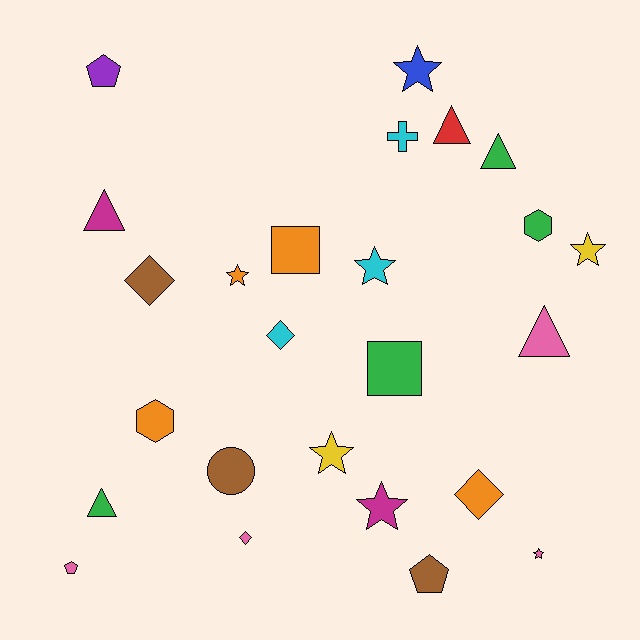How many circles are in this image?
There is 1 circle.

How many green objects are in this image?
There are 4 green objects.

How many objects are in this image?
There are 25 objects.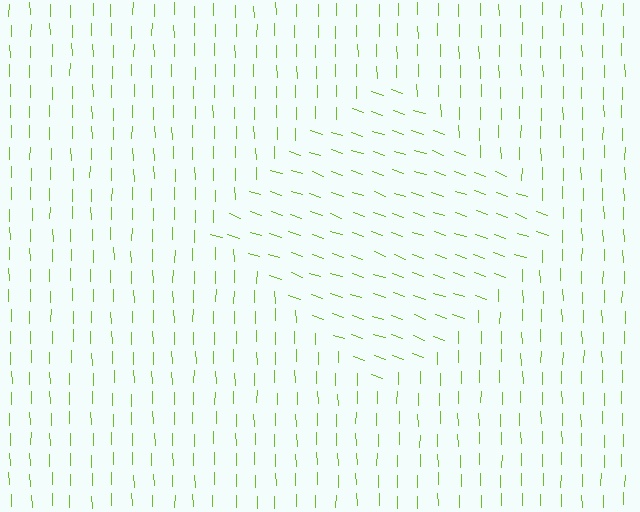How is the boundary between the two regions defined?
The boundary is defined purely by a change in line orientation (approximately 71 degrees difference). All lines are the same color and thickness.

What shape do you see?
I see a diamond.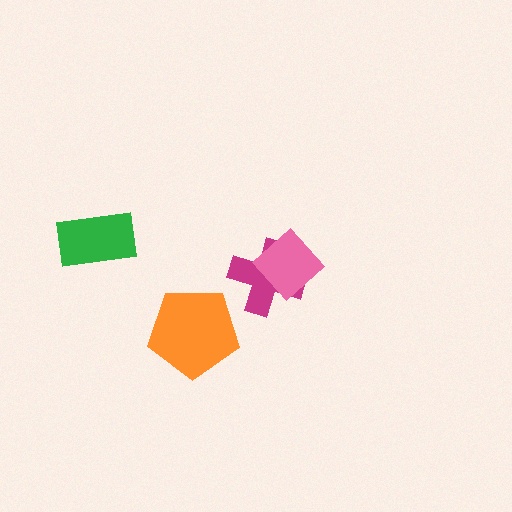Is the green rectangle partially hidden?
No, no other shape covers it.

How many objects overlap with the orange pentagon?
0 objects overlap with the orange pentagon.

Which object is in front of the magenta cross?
The pink diamond is in front of the magenta cross.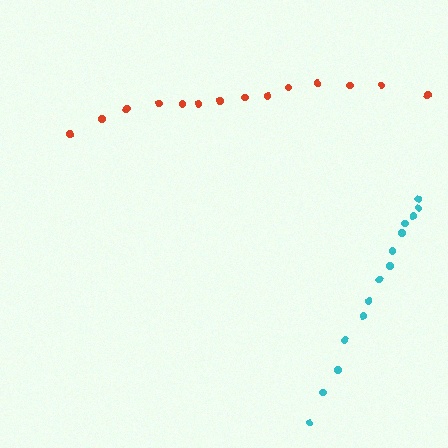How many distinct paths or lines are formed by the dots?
There are 2 distinct paths.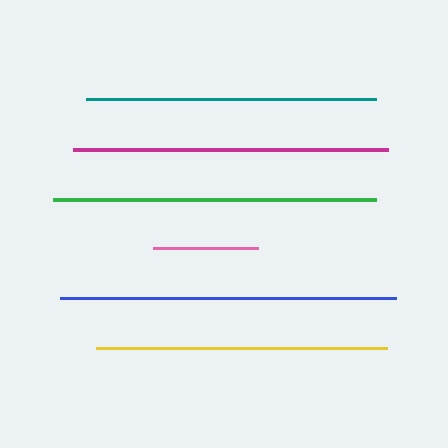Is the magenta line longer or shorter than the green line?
The green line is longer than the magenta line.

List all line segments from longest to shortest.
From longest to shortest: blue, green, magenta, yellow, teal, pink.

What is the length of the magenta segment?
The magenta segment is approximately 315 pixels long.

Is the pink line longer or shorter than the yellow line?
The yellow line is longer than the pink line.